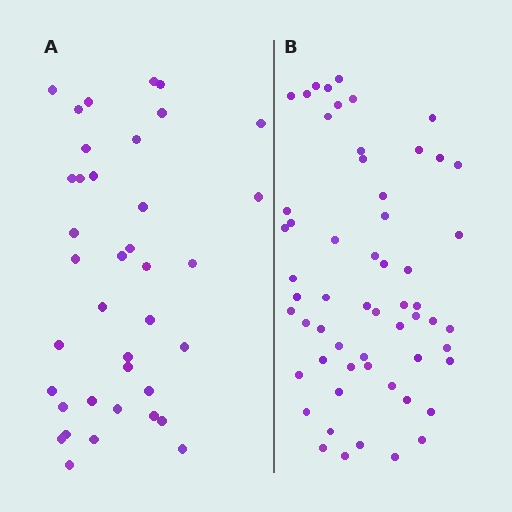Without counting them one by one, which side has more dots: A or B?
Region B (the right region) has more dots.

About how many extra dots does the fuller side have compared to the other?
Region B has approximately 20 more dots than region A.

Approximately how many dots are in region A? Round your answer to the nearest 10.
About 40 dots. (The exact count is 38, which rounds to 40.)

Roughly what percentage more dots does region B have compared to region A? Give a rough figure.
About 55% more.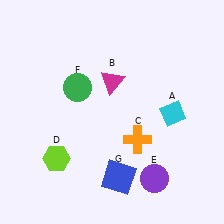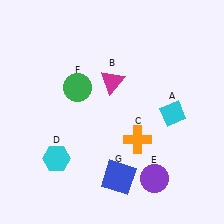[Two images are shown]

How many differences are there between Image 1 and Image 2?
There is 1 difference between the two images.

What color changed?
The hexagon (D) changed from lime in Image 1 to cyan in Image 2.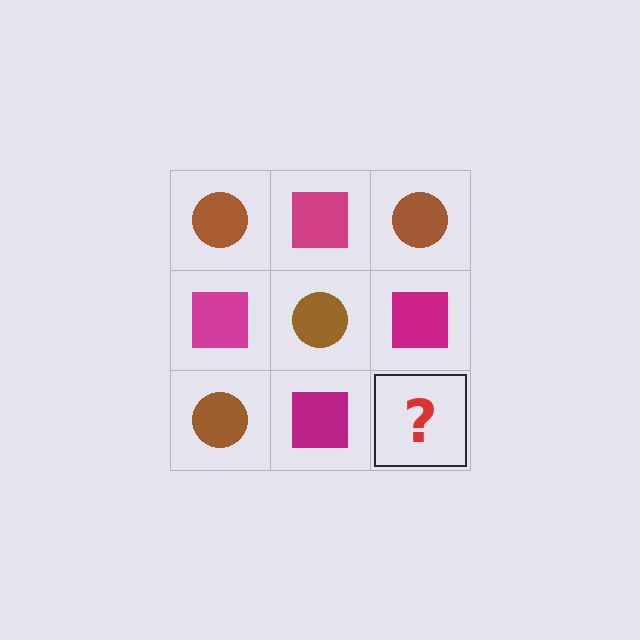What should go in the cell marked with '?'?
The missing cell should contain a brown circle.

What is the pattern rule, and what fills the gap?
The rule is that it alternates brown circle and magenta square in a checkerboard pattern. The gap should be filled with a brown circle.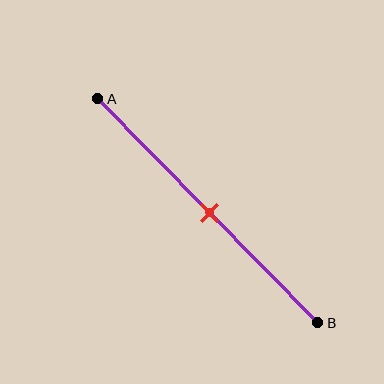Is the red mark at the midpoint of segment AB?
Yes, the mark is approximately at the midpoint.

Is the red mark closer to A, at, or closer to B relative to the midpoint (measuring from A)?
The red mark is approximately at the midpoint of segment AB.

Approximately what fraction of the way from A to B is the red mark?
The red mark is approximately 50% of the way from A to B.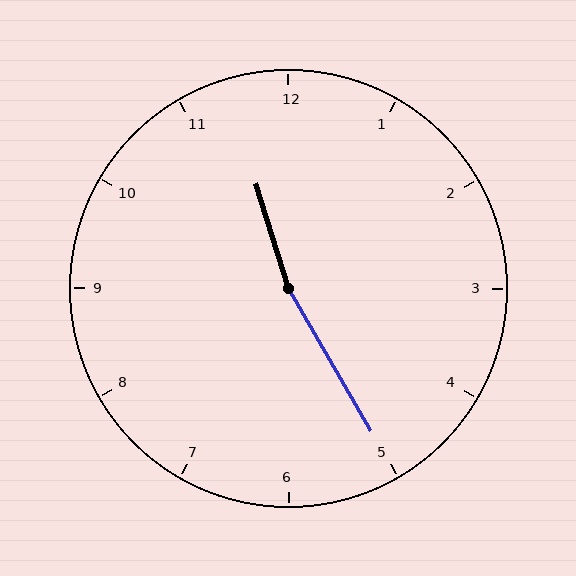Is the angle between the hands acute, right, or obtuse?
It is obtuse.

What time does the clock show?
11:25.